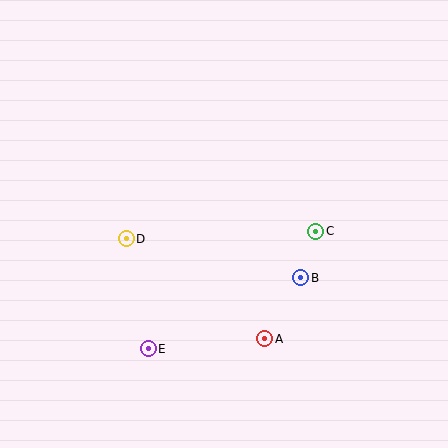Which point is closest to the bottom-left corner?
Point E is closest to the bottom-left corner.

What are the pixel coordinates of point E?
Point E is at (148, 349).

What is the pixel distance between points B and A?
The distance between B and A is 71 pixels.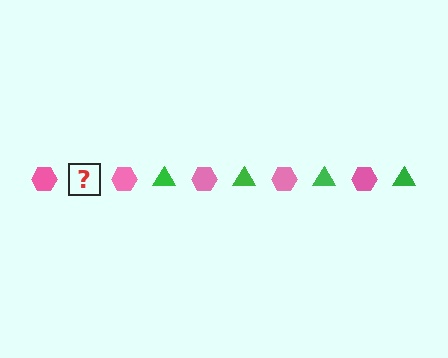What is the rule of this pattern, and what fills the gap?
The rule is that the pattern alternates between pink hexagon and green triangle. The gap should be filled with a green triangle.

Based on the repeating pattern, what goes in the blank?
The blank should be a green triangle.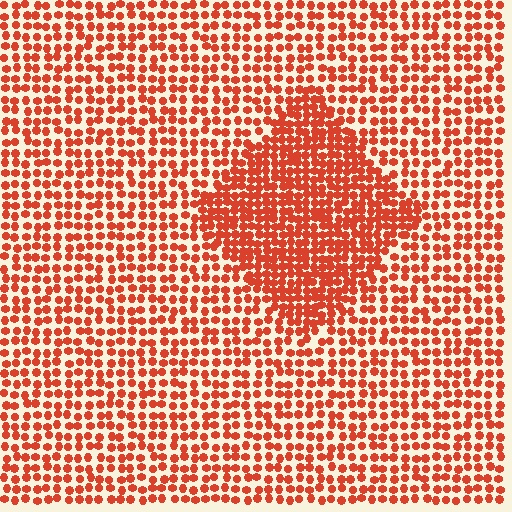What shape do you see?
I see a diamond.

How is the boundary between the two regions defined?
The boundary is defined by a change in element density (approximately 1.7x ratio). All elements are the same color, size, and shape.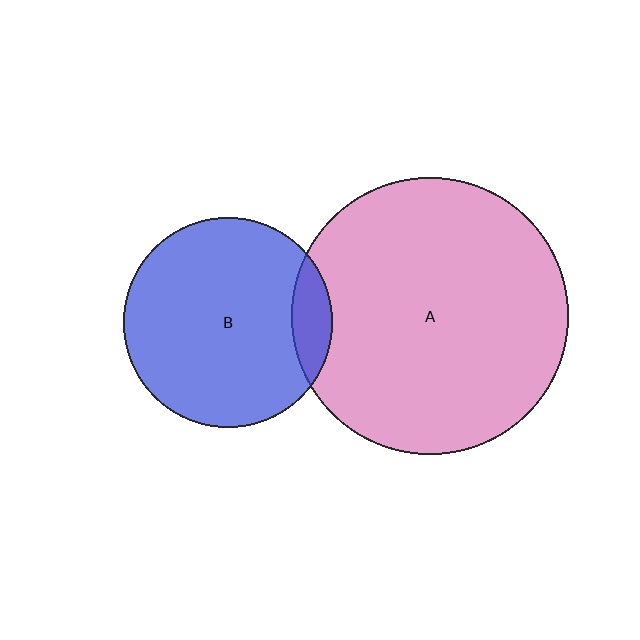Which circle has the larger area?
Circle A (pink).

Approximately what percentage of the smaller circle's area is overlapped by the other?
Approximately 10%.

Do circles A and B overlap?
Yes.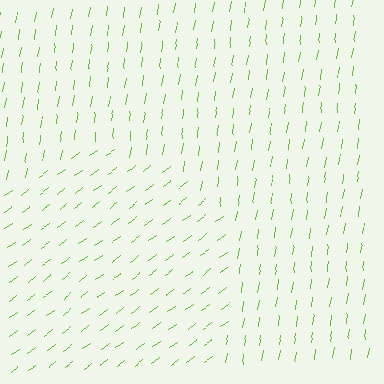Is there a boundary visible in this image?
Yes, there is a texture boundary formed by a change in line orientation.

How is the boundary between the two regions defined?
The boundary is defined purely by a change in line orientation (approximately 45 degrees difference). All lines are the same color and thickness.